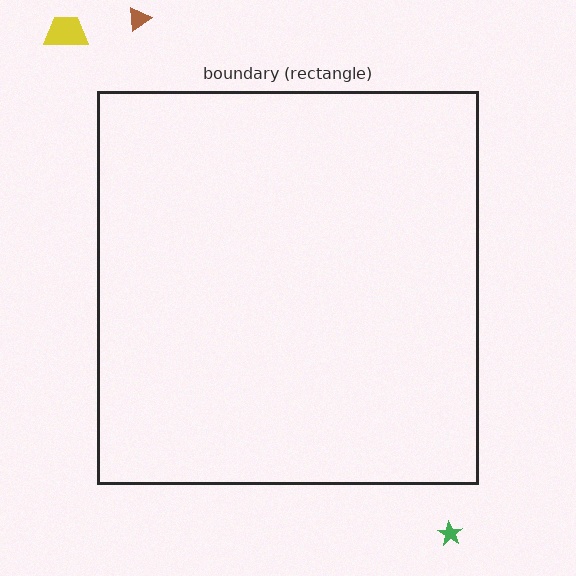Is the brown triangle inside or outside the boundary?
Outside.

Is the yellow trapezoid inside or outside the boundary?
Outside.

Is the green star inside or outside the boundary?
Outside.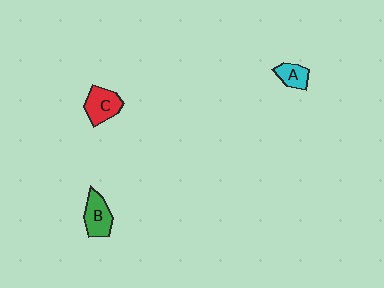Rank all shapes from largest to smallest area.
From largest to smallest: C (red), B (green), A (cyan).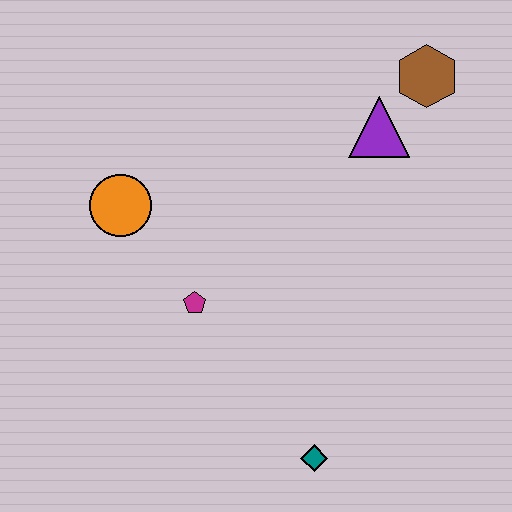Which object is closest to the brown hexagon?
The purple triangle is closest to the brown hexagon.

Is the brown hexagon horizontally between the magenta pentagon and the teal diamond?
No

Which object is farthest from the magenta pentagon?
The brown hexagon is farthest from the magenta pentagon.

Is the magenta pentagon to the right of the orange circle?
Yes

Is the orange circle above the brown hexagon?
No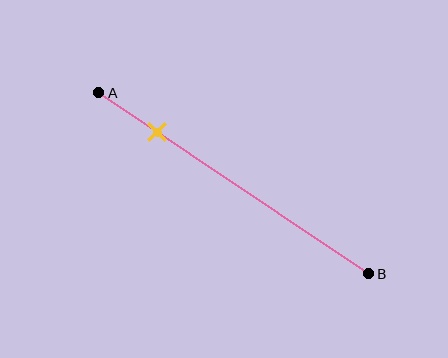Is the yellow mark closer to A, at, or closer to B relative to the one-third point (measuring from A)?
The yellow mark is closer to point A than the one-third point of segment AB.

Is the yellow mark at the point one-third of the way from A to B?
No, the mark is at about 20% from A, not at the 33% one-third point.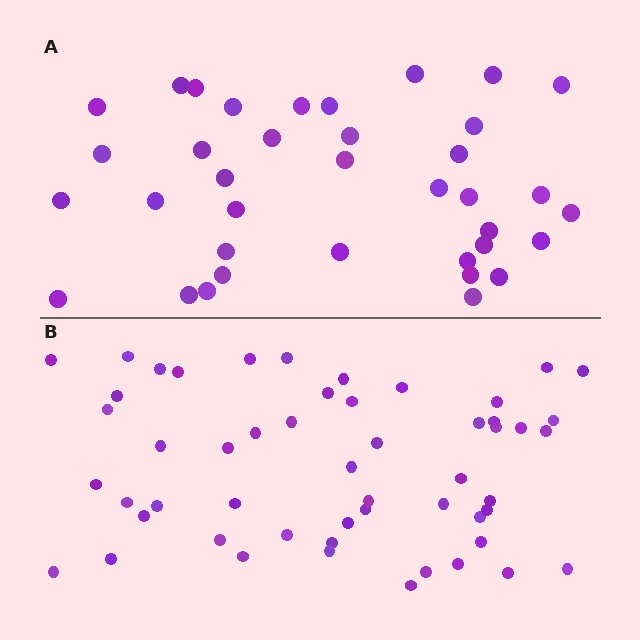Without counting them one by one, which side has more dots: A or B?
Region B (the bottom region) has more dots.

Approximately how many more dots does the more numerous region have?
Region B has approximately 15 more dots than region A.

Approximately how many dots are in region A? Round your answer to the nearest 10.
About 40 dots. (The exact count is 37, which rounds to 40.)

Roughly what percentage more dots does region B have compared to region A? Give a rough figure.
About 45% more.